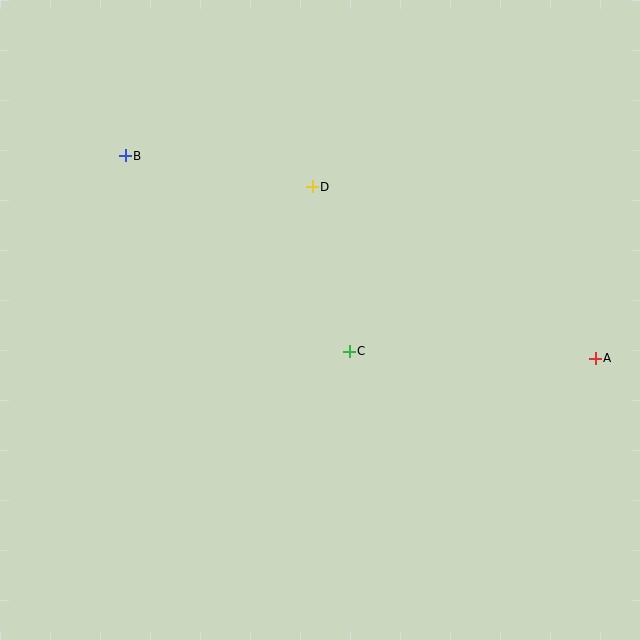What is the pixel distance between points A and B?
The distance between A and B is 512 pixels.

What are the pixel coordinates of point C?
Point C is at (349, 351).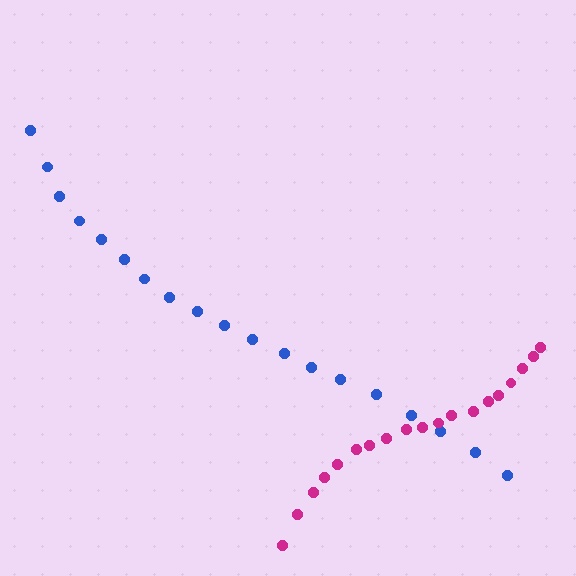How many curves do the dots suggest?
There are 2 distinct paths.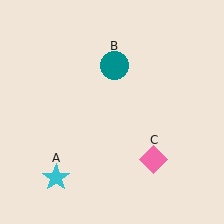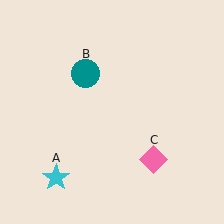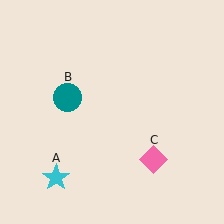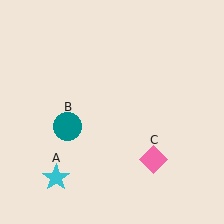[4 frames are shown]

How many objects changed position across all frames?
1 object changed position: teal circle (object B).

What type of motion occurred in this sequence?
The teal circle (object B) rotated counterclockwise around the center of the scene.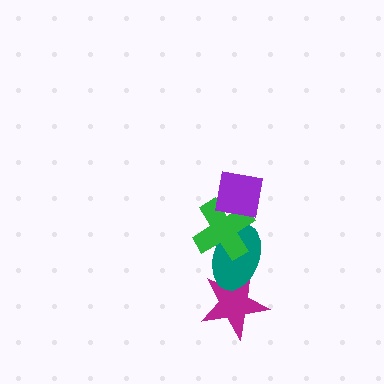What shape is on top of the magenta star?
The teal ellipse is on top of the magenta star.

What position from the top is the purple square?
The purple square is 1st from the top.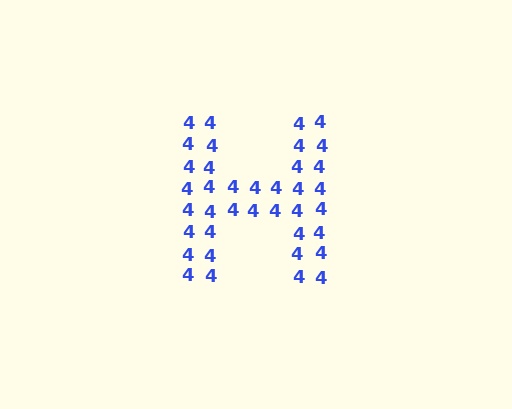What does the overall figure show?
The overall figure shows the letter H.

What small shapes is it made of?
It is made of small digit 4's.